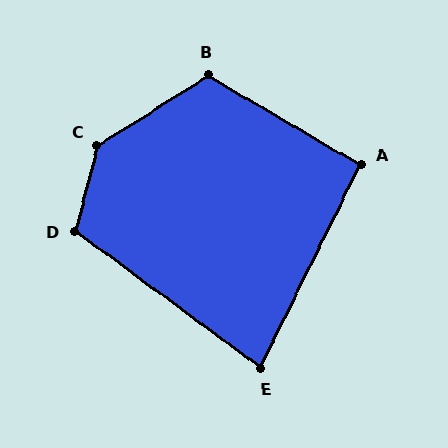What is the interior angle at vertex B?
Approximately 118 degrees (obtuse).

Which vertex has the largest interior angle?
C, at approximately 137 degrees.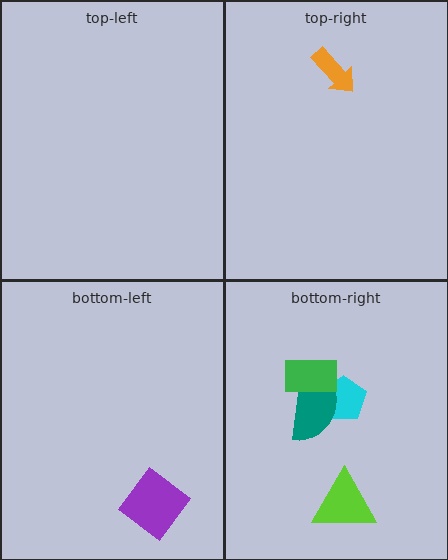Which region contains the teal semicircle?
The bottom-right region.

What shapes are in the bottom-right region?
The lime triangle, the cyan pentagon, the teal semicircle, the green rectangle.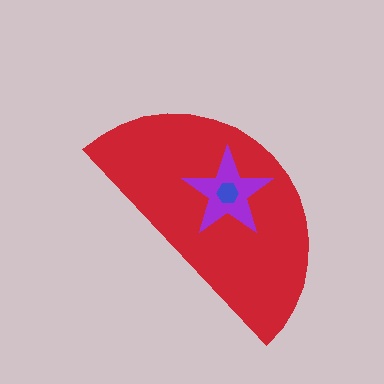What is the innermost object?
The blue hexagon.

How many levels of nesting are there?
3.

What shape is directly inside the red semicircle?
The purple star.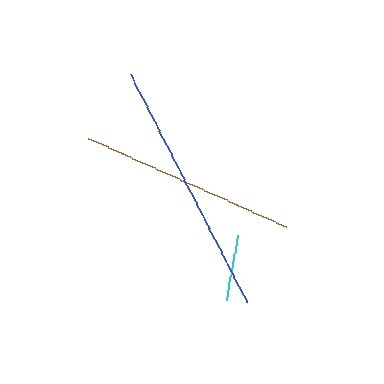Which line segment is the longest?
The blue line is the longest at approximately 256 pixels.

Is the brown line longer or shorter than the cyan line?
The brown line is longer than the cyan line.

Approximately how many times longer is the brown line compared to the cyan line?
The brown line is approximately 3.3 times the length of the cyan line.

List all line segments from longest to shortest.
From longest to shortest: blue, brown, cyan.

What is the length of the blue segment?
The blue segment is approximately 256 pixels long.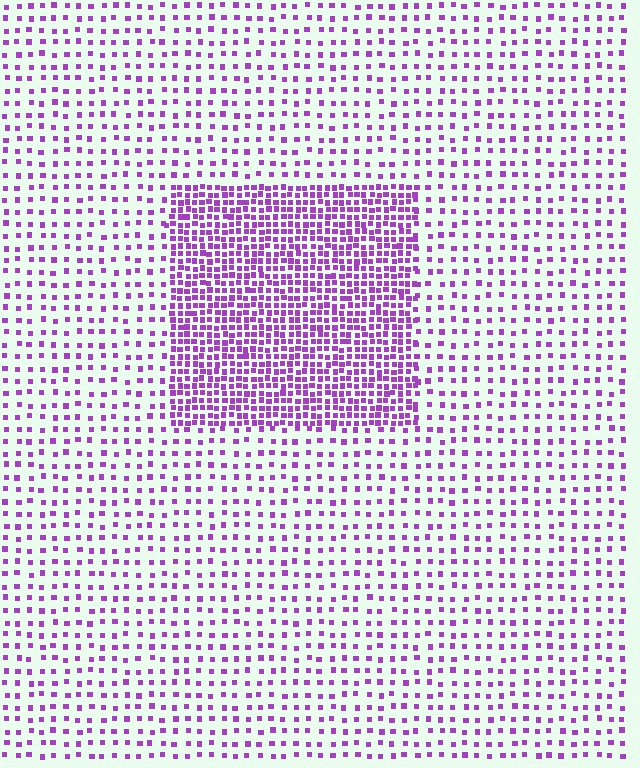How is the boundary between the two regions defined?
The boundary is defined by a change in element density (approximately 2.7x ratio). All elements are the same color, size, and shape.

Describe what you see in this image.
The image contains small purple elements arranged at two different densities. A rectangle-shaped region is visible where the elements are more densely packed than the surrounding area.